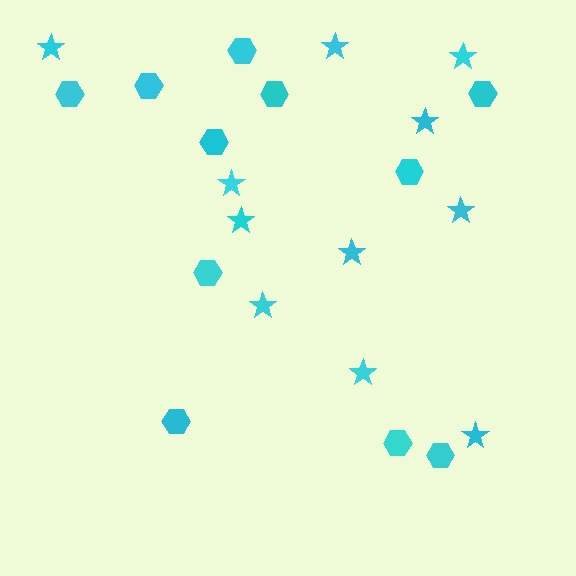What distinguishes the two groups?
There are 2 groups: one group of hexagons (11) and one group of stars (11).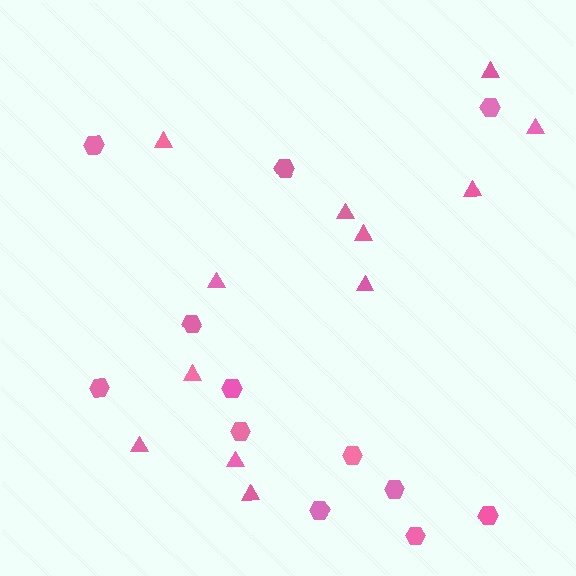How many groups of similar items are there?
There are 2 groups: one group of hexagons (12) and one group of triangles (12).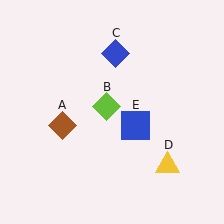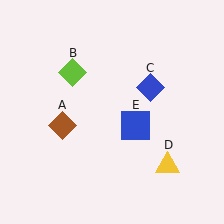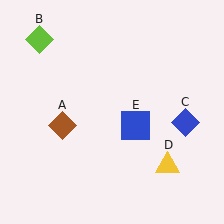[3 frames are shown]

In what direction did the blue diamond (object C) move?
The blue diamond (object C) moved down and to the right.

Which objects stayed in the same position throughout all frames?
Brown diamond (object A) and yellow triangle (object D) and blue square (object E) remained stationary.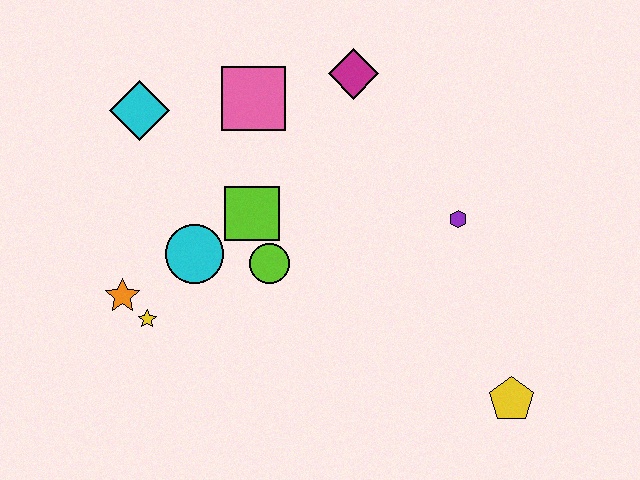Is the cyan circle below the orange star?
No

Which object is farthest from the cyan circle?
The yellow pentagon is farthest from the cyan circle.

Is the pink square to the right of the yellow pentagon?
No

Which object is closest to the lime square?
The lime circle is closest to the lime square.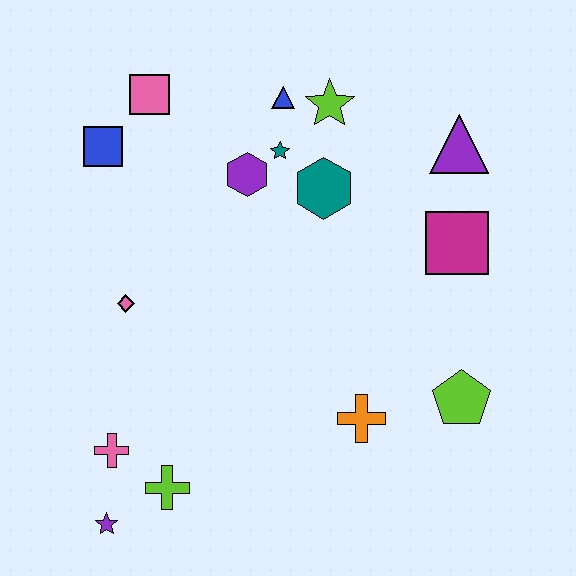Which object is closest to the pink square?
The blue square is closest to the pink square.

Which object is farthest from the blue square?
The lime pentagon is farthest from the blue square.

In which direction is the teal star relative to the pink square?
The teal star is to the right of the pink square.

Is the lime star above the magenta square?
Yes